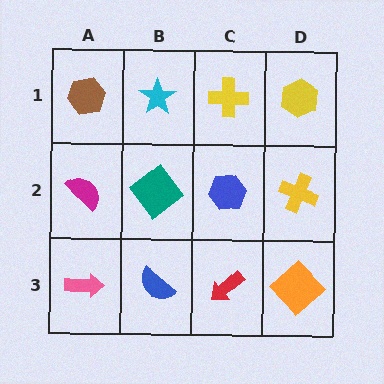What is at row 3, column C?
A red arrow.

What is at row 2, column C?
A blue hexagon.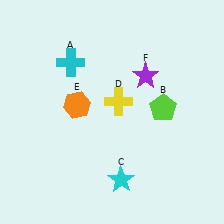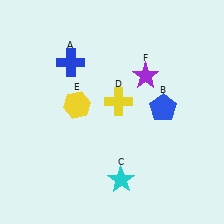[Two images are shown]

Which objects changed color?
A changed from cyan to blue. B changed from lime to blue. E changed from orange to yellow.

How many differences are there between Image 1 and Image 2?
There are 3 differences between the two images.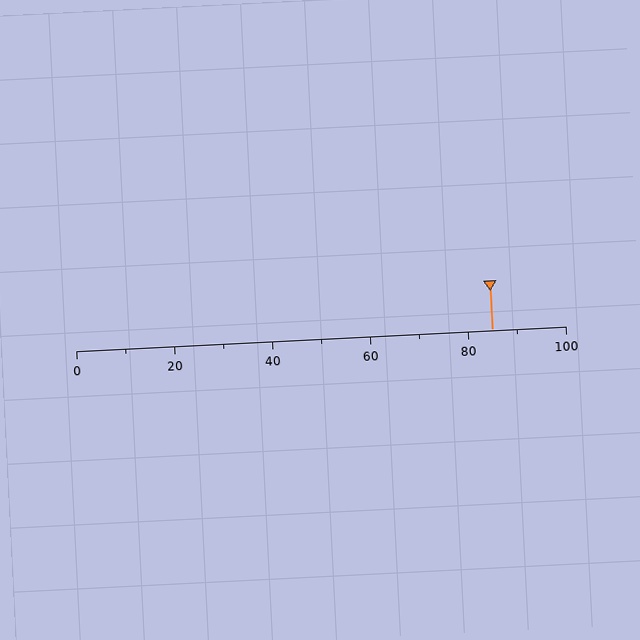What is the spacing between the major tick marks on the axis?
The major ticks are spaced 20 apart.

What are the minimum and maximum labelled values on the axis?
The axis runs from 0 to 100.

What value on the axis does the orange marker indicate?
The marker indicates approximately 85.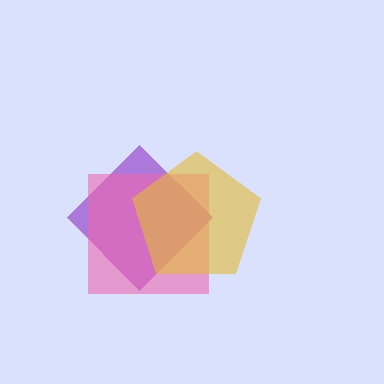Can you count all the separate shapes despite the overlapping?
Yes, there are 3 separate shapes.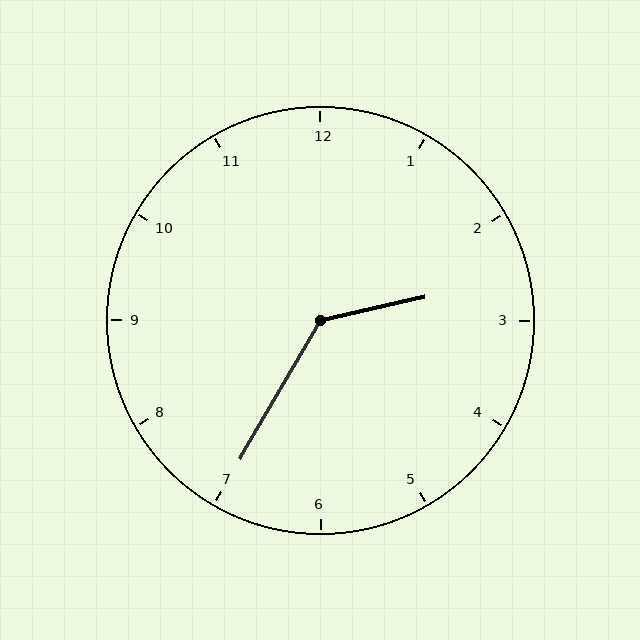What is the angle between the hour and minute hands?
Approximately 132 degrees.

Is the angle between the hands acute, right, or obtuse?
It is obtuse.